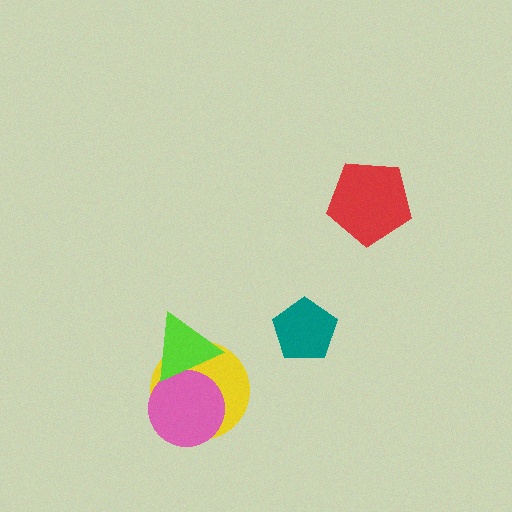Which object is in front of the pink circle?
The lime triangle is in front of the pink circle.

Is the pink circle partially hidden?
Yes, it is partially covered by another shape.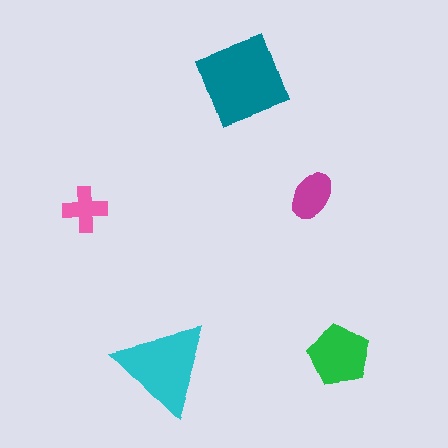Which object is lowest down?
The cyan triangle is bottommost.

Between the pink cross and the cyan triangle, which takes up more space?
The cyan triangle.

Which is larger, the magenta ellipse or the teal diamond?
The teal diamond.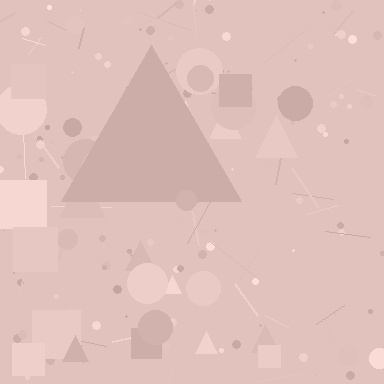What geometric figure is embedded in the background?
A triangle is embedded in the background.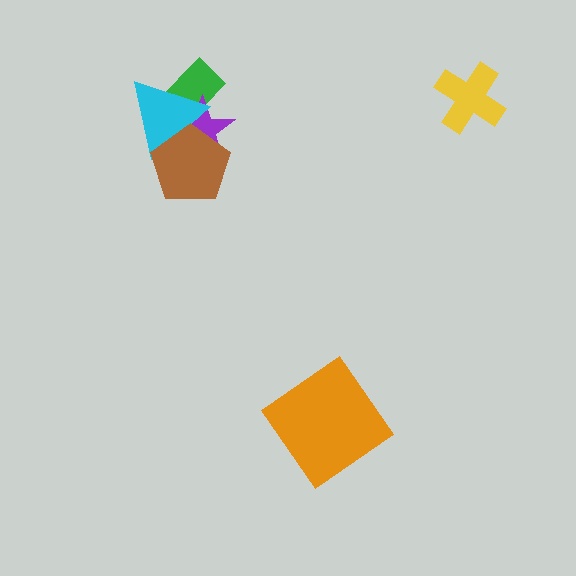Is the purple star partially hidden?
Yes, it is partially covered by another shape.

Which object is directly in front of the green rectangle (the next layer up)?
The purple star is directly in front of the green rectangle.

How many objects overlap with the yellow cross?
0 objects overlap with the yellow cross.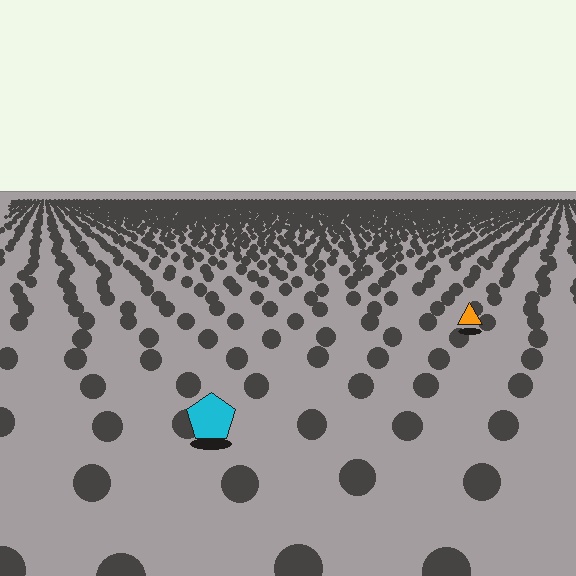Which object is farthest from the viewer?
The orange triangle is farthest from the viewer. It appears smaller and the ground texture around it is denser.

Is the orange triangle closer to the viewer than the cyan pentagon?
No. The cyan pentagon is closer — you can tell from the texture gradient: the ground texture is coarser near it.